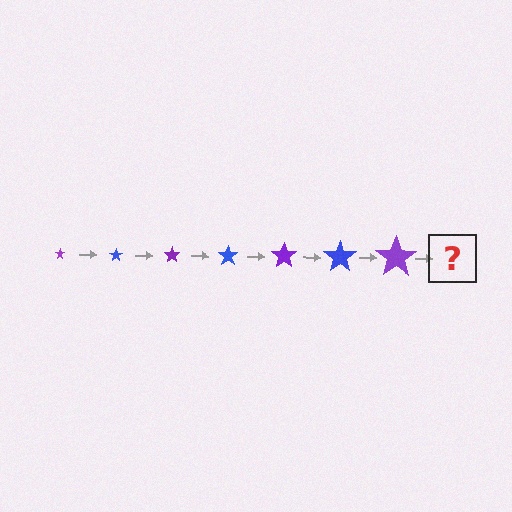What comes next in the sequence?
The next element should be a blue star, larger than the previous one.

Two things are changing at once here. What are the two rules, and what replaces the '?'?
The two rules are that the star grows larger each step and the color cycles through purple and blue. The '?' should be a blue star, larger than the previous one.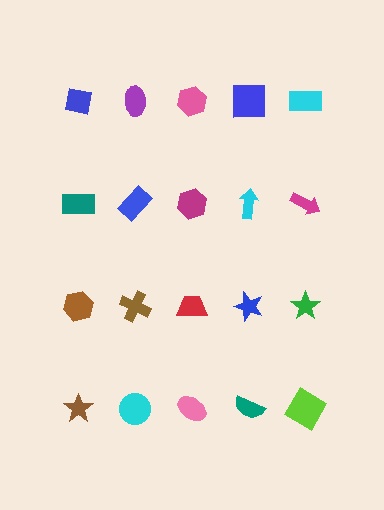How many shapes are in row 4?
5 shapes.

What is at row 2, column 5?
A magenta arrow.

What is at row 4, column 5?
A lime diamond.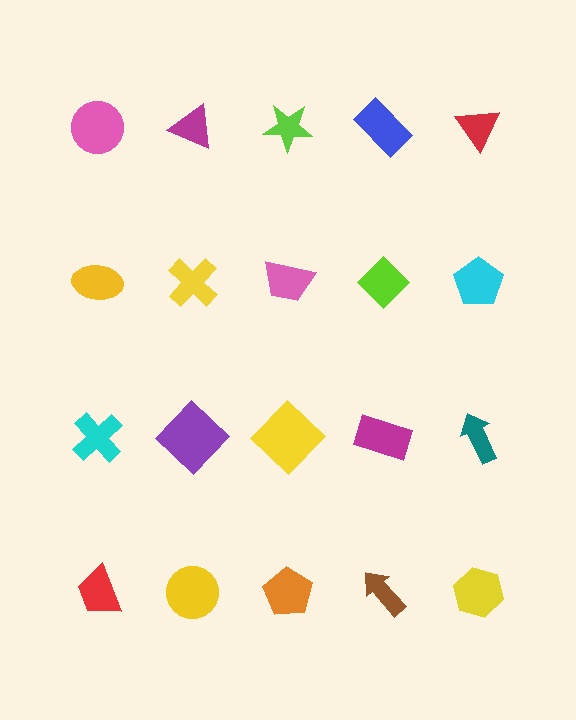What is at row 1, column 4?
A blue rectangle.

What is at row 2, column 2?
A yellow cross.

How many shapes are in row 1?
5 shapes.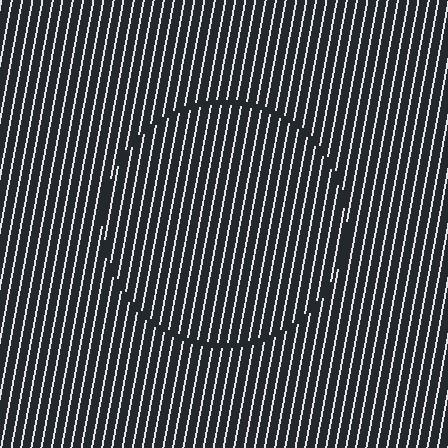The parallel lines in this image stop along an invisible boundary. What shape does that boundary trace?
An illusory circle. The interior of the shape contains the same grating, shifted by half a period — the contour is defined by the phase discontinuity where line-ends from the inner and outer gratings abut.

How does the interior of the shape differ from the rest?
The interior of the shape contains the same grating, shifted by half a period — the contour is defined by the phase discontinuity where line-ends from the inner and outer gratings abut.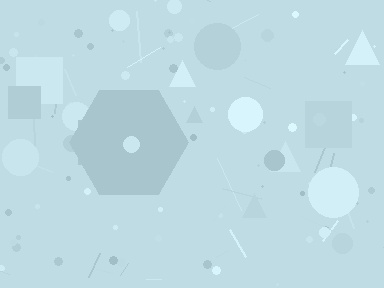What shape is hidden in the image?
A hexagon is hidden in the image.